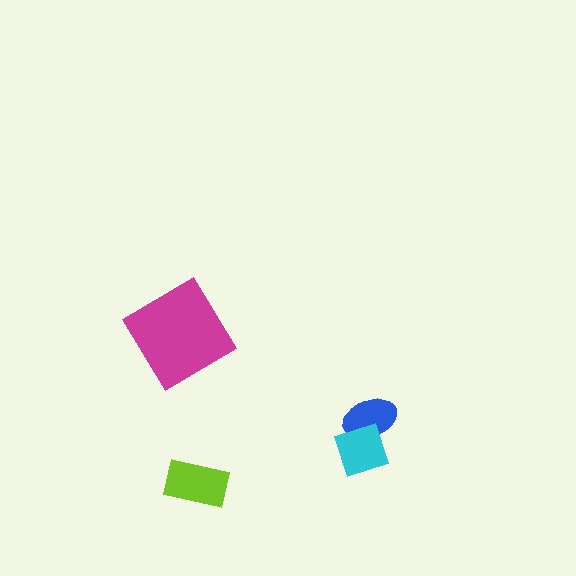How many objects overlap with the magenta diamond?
0 objects overlap with the magenta diamond.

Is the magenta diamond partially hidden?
No, no other shape covers it.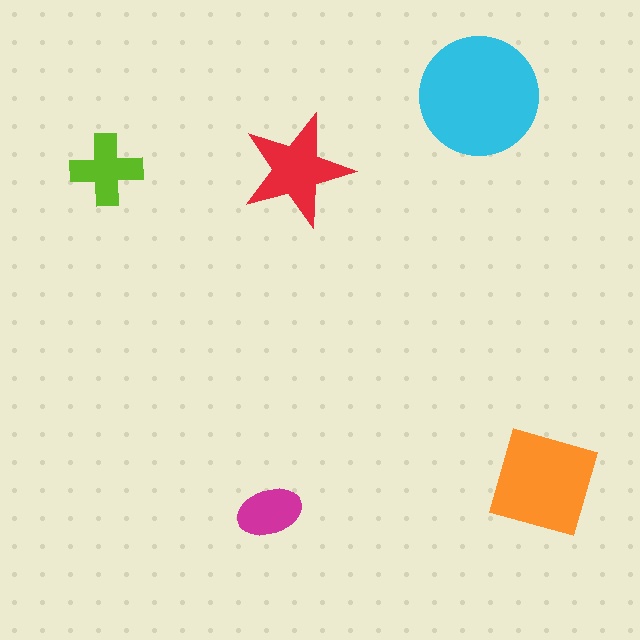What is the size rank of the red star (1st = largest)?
3rd.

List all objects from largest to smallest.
The cyan circle, the orange square, the red star, the lime cross, the magenta ellipse.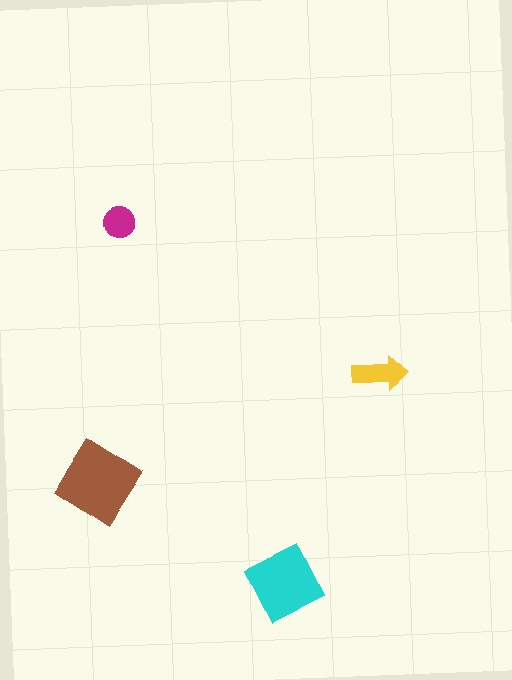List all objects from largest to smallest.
The brown diamond, the cyan square, the yellow arrow, the magenta circle.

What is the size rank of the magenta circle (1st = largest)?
4th.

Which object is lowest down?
The cyan square is bottommost.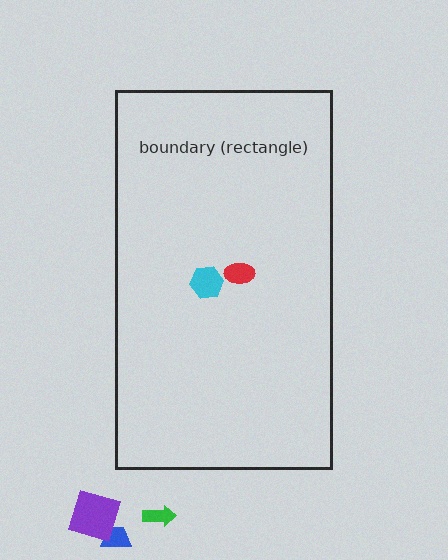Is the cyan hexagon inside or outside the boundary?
Inside.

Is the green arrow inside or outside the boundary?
Outside.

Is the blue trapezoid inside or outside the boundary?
Outside.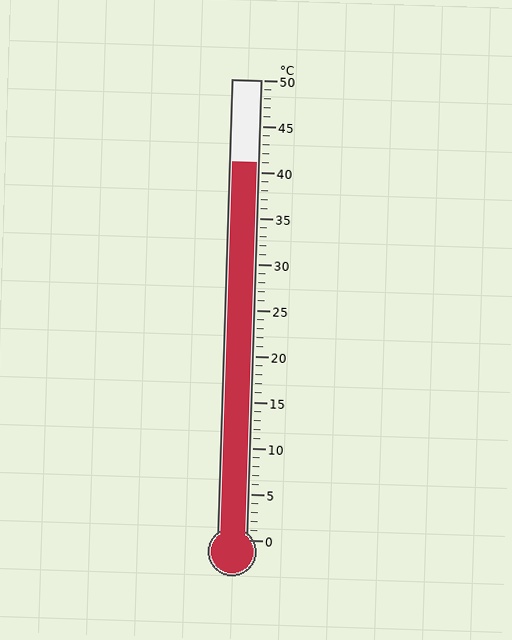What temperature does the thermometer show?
The thermometer shows approximately 41°C.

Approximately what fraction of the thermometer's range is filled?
The thermometer is filled to approximately 80% of its range.